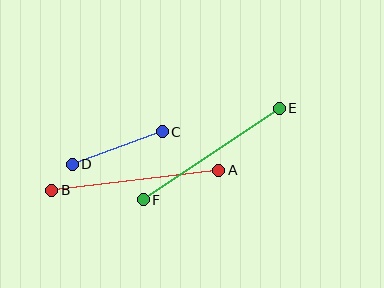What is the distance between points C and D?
The distance is approximately 96 pixels.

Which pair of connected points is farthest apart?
Points A and B are farthest apart.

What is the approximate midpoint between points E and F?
The midpoint is at approximately (211, 154) pixels.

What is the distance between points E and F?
The distance is approximately 164 pixels.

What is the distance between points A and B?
The distance is approximately 168 pixels.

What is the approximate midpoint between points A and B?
The midpoint is at approximately (135, 180) pixels.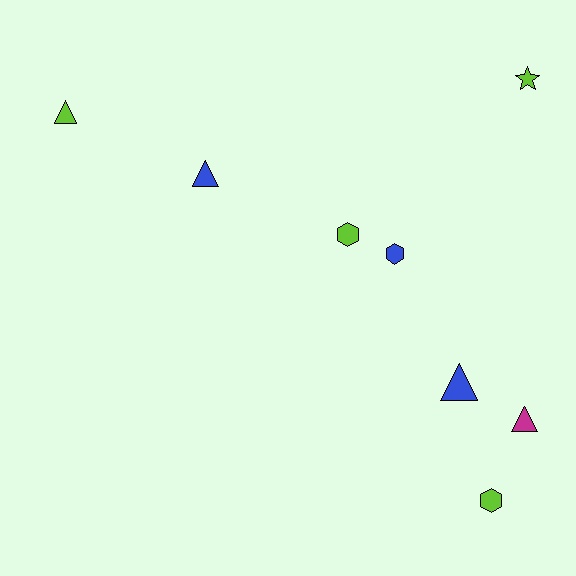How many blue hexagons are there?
There is 1 blue hexagon.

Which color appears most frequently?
Lime, with 4 objects.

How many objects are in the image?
There are 8 objects.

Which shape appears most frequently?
Triangle, with 4 objects.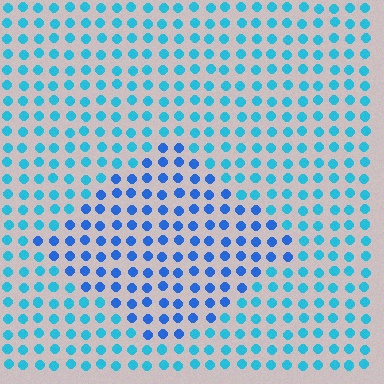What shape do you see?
I see a diamond.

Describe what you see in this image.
The image is filled with small cyan elements in a uniform arrangement. A diamond-shaped region is visible where the elements are tinted to a slightly different hue, forming a subtle color boundary.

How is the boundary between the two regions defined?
The boundary is defined purely by a slight shift in hue (about 29 degrees). Spacing, size, and orientation are identical on both sides.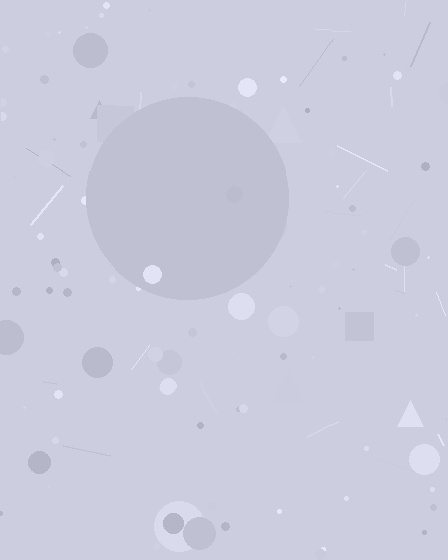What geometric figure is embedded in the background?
A circle is embedded in the background.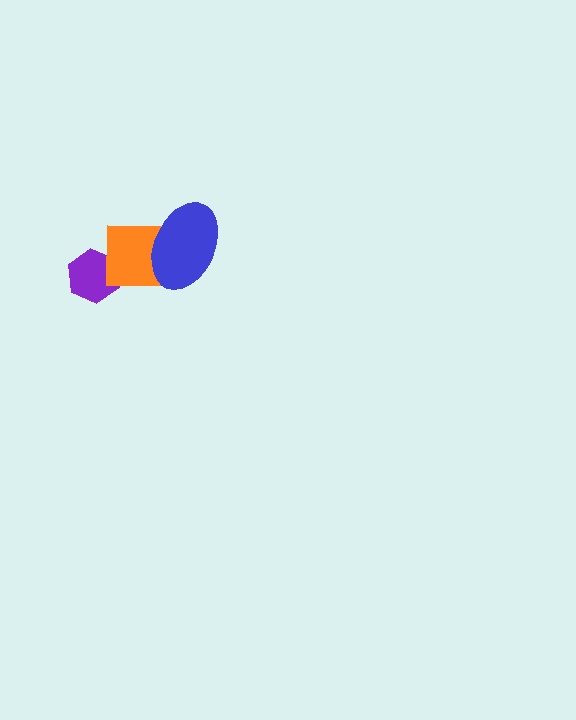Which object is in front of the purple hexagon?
The orange square is in front of the purple hexagon.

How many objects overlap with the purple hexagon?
1 object overlaps with the purple hexagon.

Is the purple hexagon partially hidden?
Yes, it is partially covered by another shape.